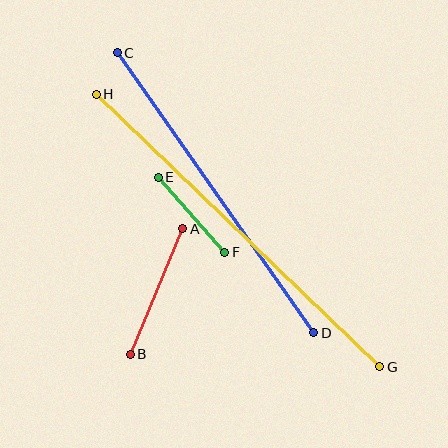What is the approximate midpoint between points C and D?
The midpoint is at approximately (216, 193) pixels.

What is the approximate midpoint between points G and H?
The midpoint is at approximately (238, 230) pixels.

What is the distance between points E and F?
The distance is approximately 100 pixels.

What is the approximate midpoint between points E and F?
The midpoint is at approximately (191, 215) pixels.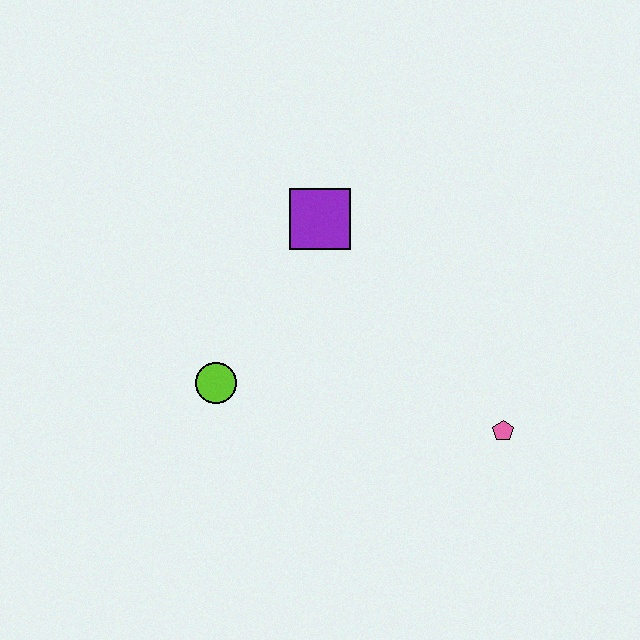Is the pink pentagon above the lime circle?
No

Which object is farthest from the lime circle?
The pink pentagon is farthest from the lime circle.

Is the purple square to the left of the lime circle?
No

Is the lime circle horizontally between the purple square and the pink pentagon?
No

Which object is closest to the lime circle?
The purple square is closest to the lime circle.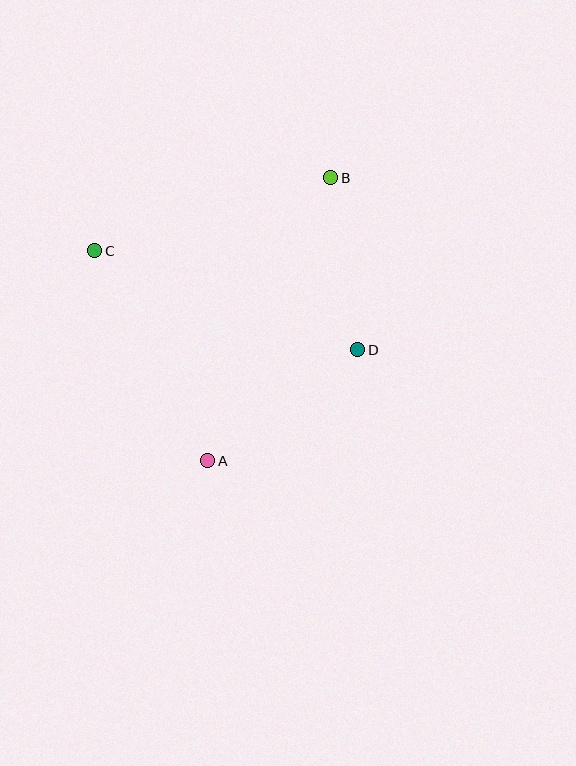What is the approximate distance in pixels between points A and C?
The distance between A and C is approximately 239 pixels.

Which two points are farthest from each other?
Points A and B are farthest from each other.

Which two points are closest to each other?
Points B and D are closest to each other.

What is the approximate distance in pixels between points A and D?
The distance between A and D is approximately 187 pixels.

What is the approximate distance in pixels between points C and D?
The distance between C and D is approximately 281 pixels.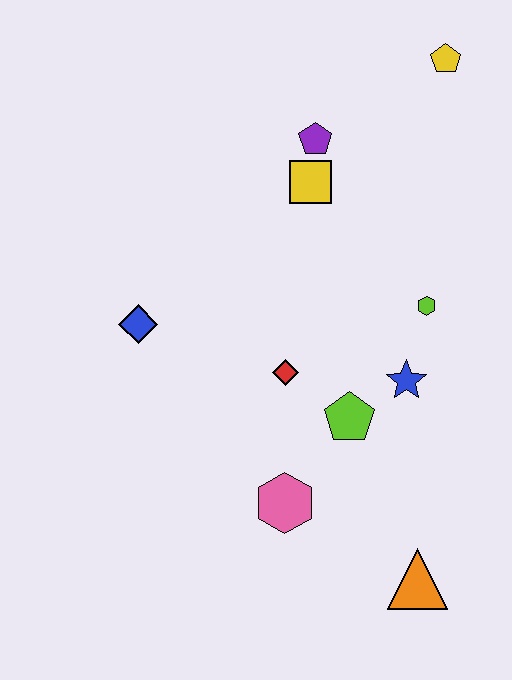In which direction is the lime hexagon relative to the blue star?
The lime hexagon is above the blue star.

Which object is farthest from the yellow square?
The orange triangle is farthest from the yellow square.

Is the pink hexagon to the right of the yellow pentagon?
No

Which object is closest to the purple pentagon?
The yellow square is closest to the purple pentagon.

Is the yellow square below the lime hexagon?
No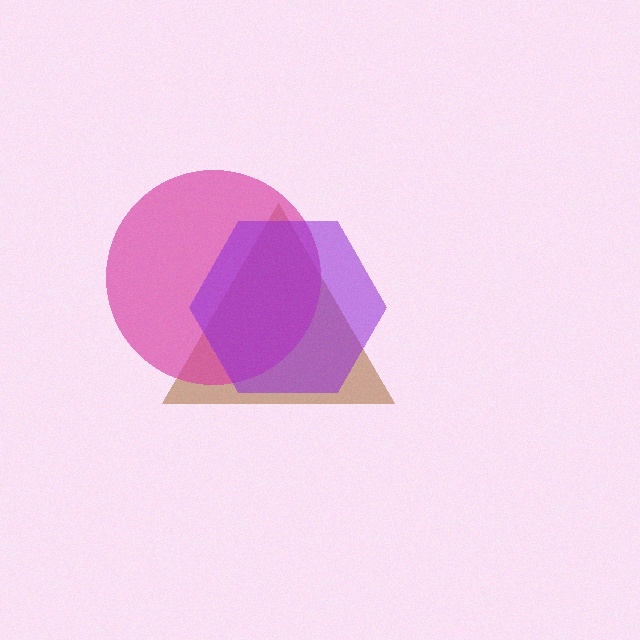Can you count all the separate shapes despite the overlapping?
Yes, there are 3 separate shapes.